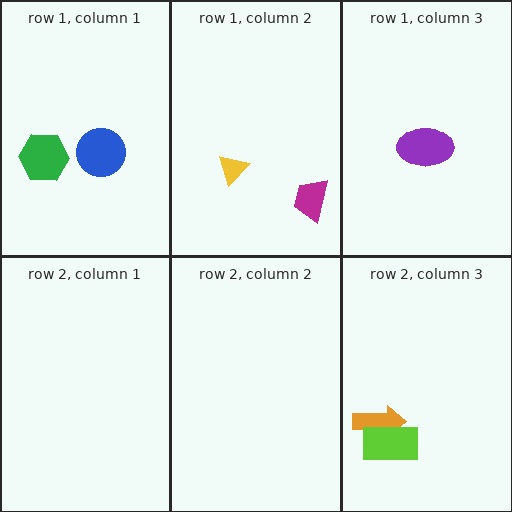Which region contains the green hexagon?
The row 1, column 1 region.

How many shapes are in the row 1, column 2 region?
2.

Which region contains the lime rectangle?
The row 2, column 3 region.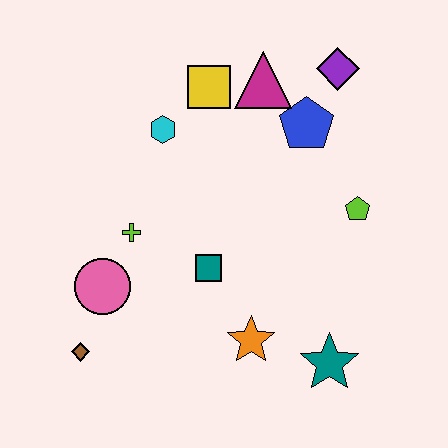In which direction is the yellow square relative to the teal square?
The yellow square is above the teal square.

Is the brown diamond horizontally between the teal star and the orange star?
No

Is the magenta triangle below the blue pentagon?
No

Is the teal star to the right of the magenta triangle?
Yes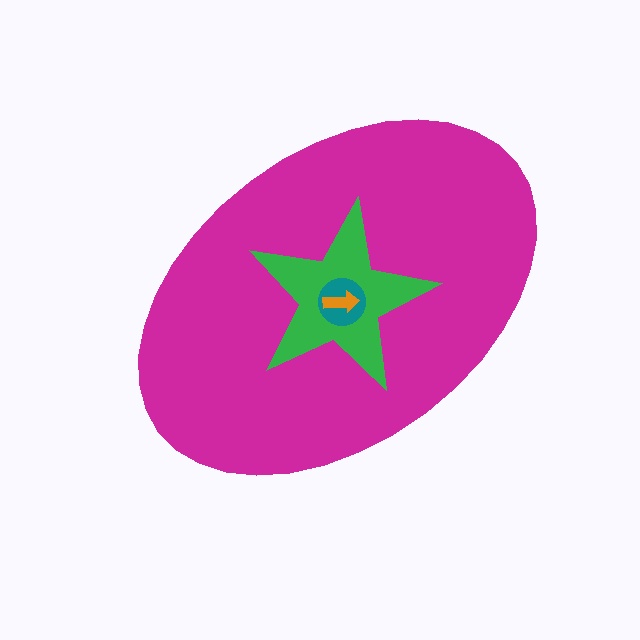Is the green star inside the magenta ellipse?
Yes.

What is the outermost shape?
The magenta ellipse.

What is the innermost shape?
The orange arrow.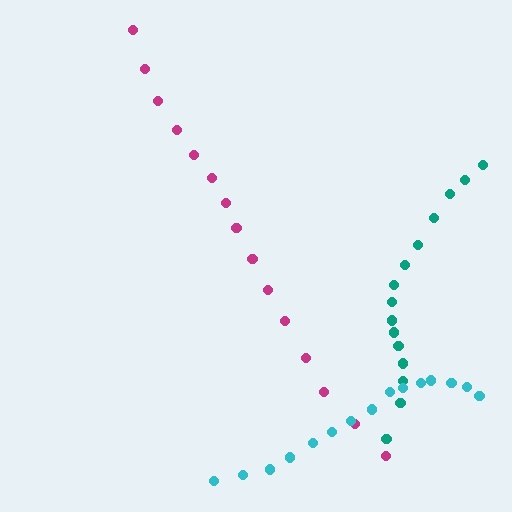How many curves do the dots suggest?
There are 3 distinct paths.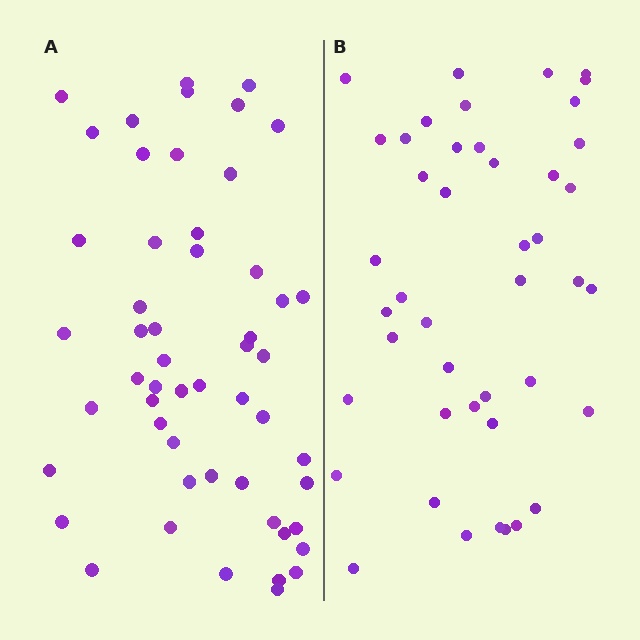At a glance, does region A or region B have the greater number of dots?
Region A (the left region) has more dots.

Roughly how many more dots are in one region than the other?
Region A has roughly 8 or so more dots than region B.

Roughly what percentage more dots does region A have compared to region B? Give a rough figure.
About 20% more.